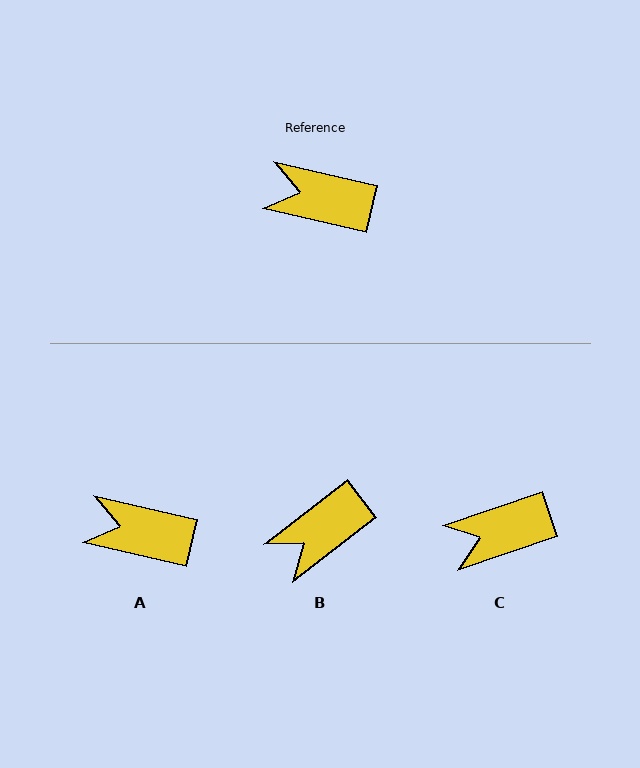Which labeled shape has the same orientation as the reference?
A.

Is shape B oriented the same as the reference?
No, it is off by about 51 degrees.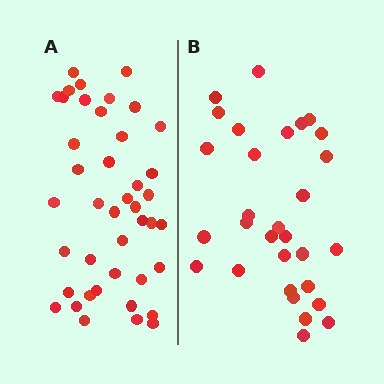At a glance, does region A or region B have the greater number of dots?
Region A (the left region) has more dots.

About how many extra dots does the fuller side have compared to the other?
Region A has roughly 12 or so more dots than region B.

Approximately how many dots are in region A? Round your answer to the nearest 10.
About 40 dots. (The exact count is 42, which rounds to 40.)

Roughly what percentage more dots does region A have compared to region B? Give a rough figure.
About 40% more.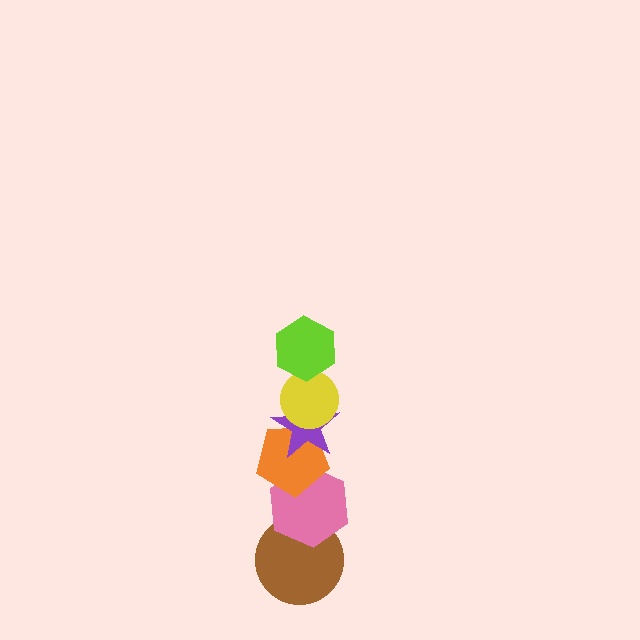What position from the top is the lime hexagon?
The lime hexagon is 1st from the top.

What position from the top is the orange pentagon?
The orange pentagon is 4th from the top.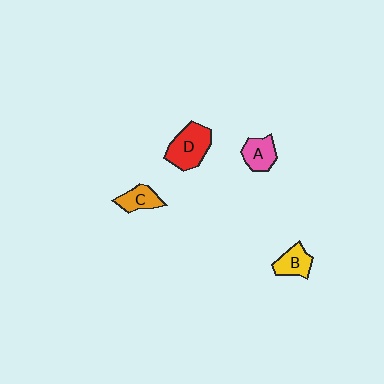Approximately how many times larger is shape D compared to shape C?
Approximately 1.7 times.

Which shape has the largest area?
Shape D (red).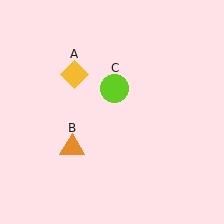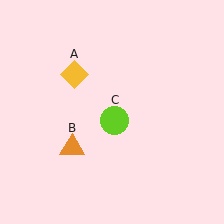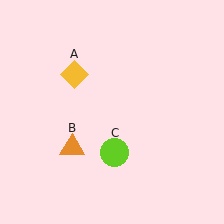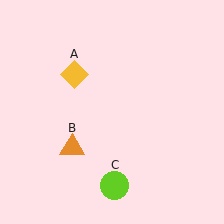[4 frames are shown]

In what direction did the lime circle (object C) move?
The lime circle (object C) moved down.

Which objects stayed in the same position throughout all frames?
Yellow diamond (object A) and orange triangle (object B) remained stationary.